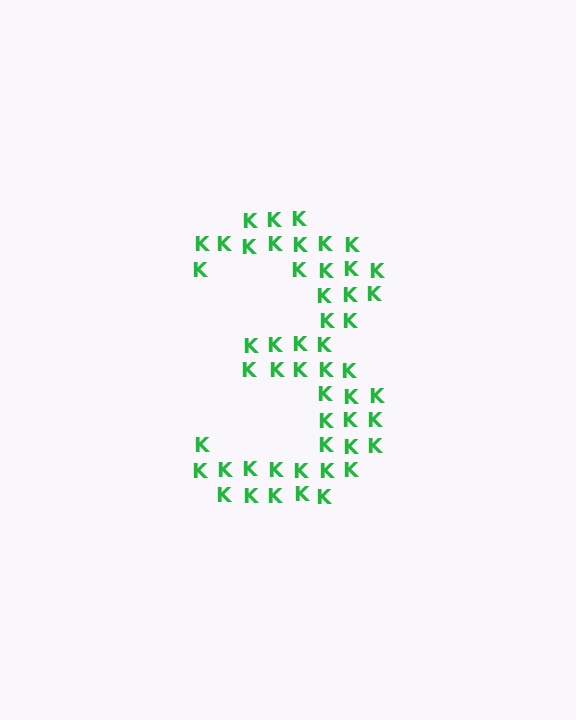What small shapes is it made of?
It is made of small letter K's.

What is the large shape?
The large shape is the digit 3.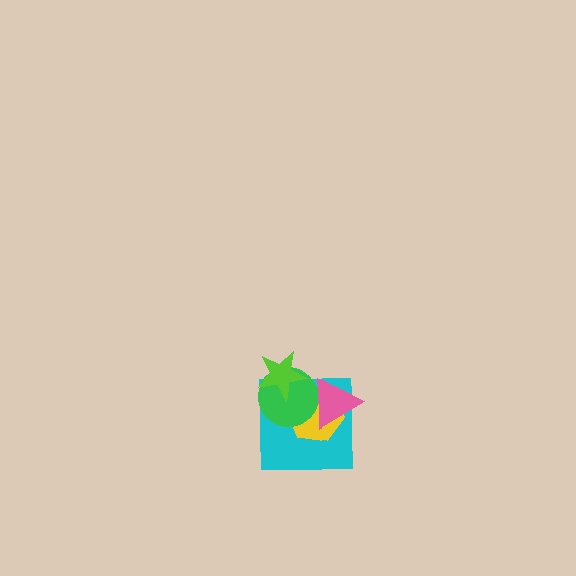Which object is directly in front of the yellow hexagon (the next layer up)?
The green circle is directly in front of the yellow hexagon.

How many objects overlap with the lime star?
2 objects overlap with the lime star.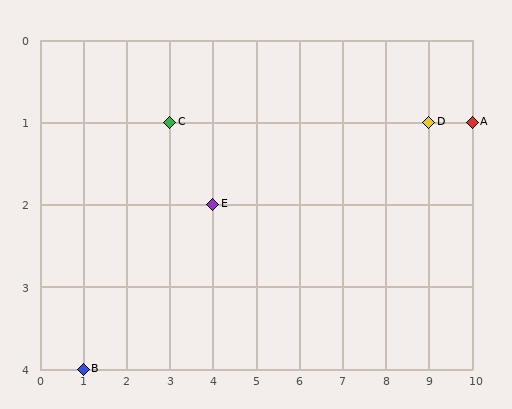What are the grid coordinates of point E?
Point E is at grid coordinates (4, 2).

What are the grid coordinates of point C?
Point C is at grid coordinates (3, 1).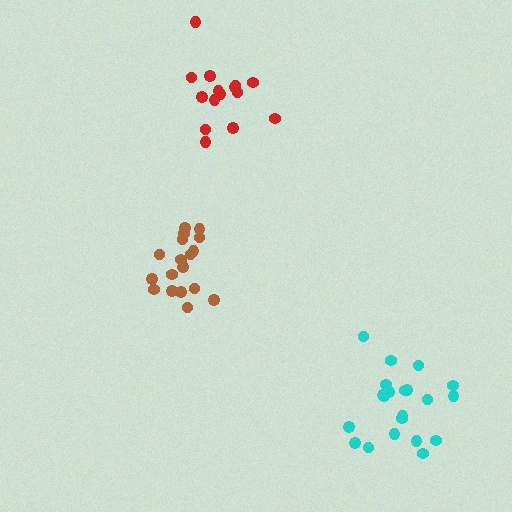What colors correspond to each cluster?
The clusters are colored: brown, red, cyan.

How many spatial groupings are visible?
There are 3 spatial groupings.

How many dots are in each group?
Group 1: 18 dots, Group 2: 15 dots, Group 3: 21 dots (54 total).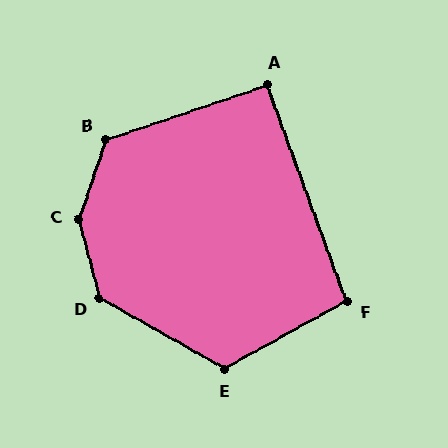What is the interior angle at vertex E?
Approximately 121 degrees (obtuse).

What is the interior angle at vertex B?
Approximately 127 degrees (obtuse).